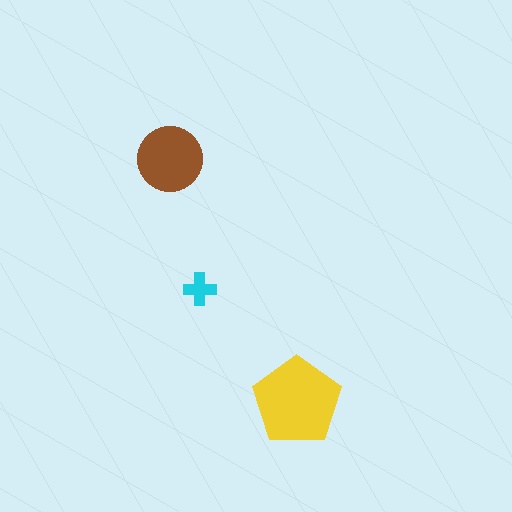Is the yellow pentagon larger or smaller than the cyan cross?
Larger.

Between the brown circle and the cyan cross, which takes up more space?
The brown circle.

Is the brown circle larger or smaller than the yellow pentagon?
Smaller.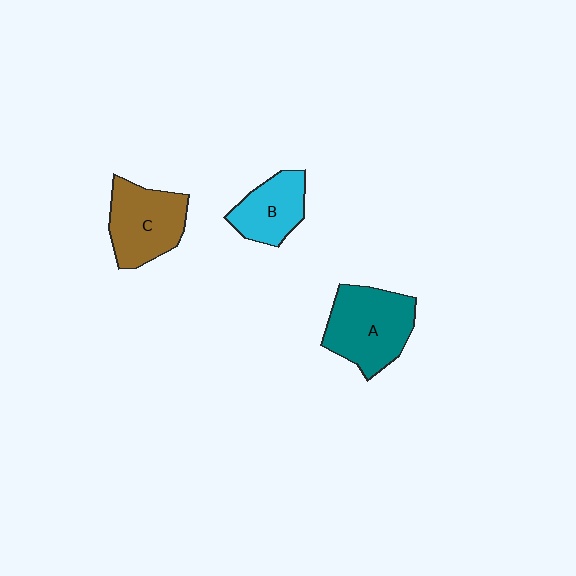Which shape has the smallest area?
Shape B (cyan).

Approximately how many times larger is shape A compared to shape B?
Approximately 1.5 times.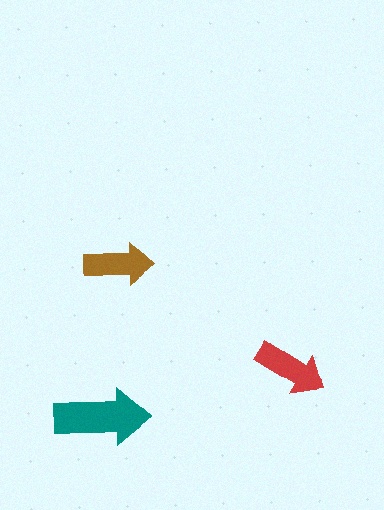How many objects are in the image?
There are 3 objects in the image.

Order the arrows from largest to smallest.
the teal one, the red one, the brown one.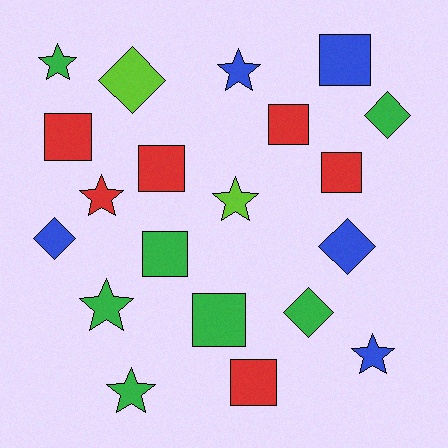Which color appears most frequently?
Green, with 7 objects.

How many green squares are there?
There are 2 green squares.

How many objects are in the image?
There are 20 objects.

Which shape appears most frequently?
Square, with 8 objects.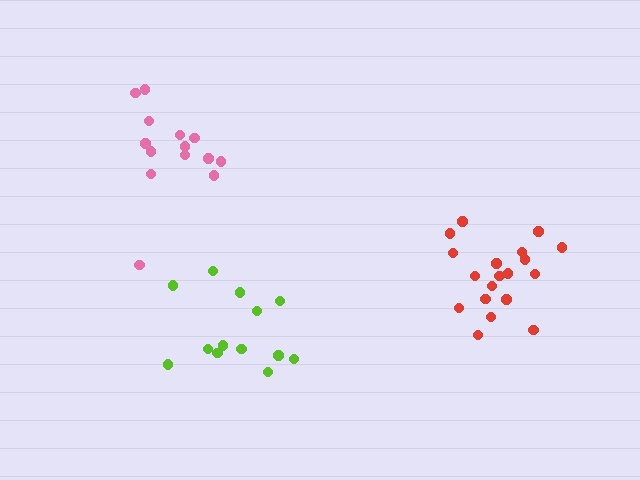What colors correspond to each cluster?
The clusters are colored: red, lime, pink.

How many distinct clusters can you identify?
There are 3 distinct clusters.